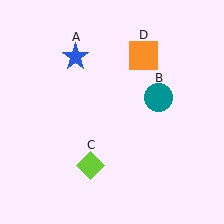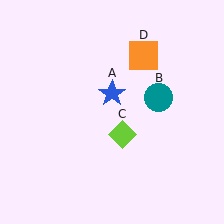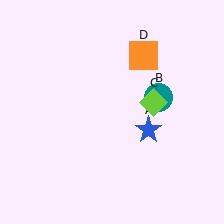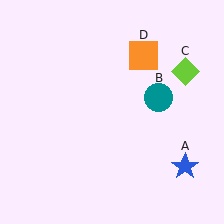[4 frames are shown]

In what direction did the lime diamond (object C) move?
The lime diamond (object C) moved up and to the right.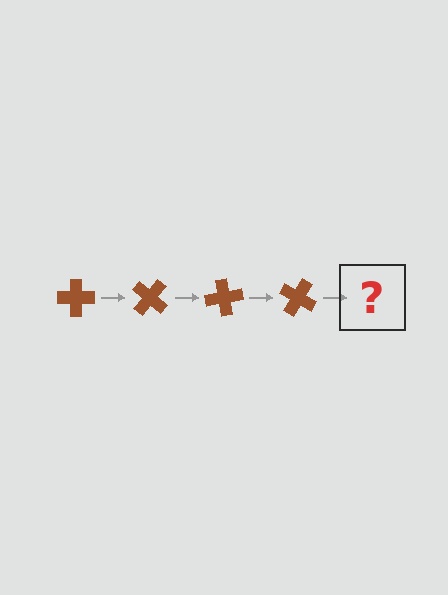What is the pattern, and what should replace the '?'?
The pattern is that the cross rotates 40 degrees each step. The '?' should be a brown cross rotated 160 degrees.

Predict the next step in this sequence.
The next step is a brown cross rotated 160 degrees.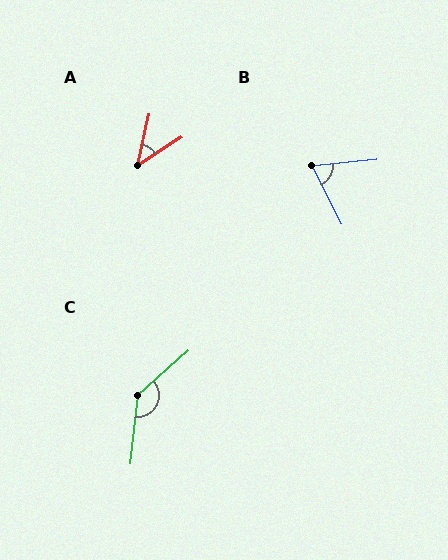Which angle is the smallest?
A, at approximately 44 degrees.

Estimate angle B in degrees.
Approximately 69 degrees.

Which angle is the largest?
C, at approximately 137 degrees.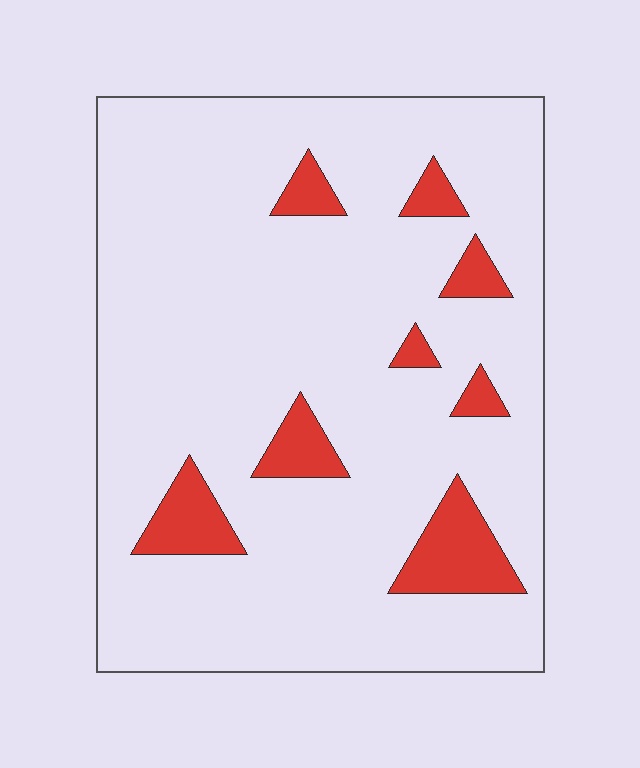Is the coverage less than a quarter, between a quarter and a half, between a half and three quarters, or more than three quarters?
Less than a quarter.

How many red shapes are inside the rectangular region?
8.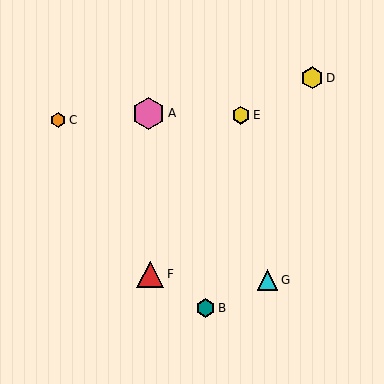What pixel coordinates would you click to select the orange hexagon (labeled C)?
Click at (58, 120) to select the orange hexagon C.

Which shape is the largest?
The pink hexagon (labeled A) is the largest.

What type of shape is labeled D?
Shape D is a yellow hexagon.